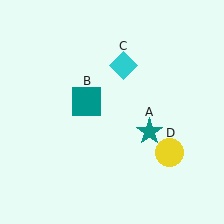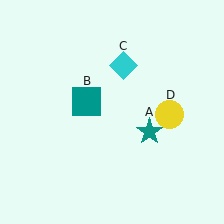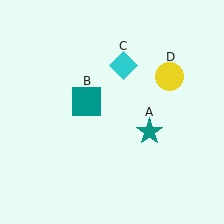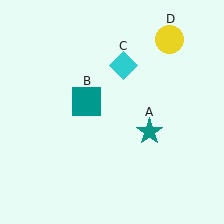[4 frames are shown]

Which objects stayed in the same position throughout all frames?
Teal star (object A) and teal square (object B) and cyan diamond (object C) remained stationary.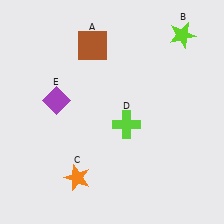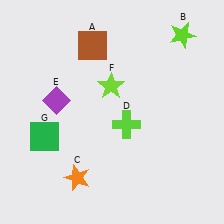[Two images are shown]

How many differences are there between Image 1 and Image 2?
There are 2 differences between the two images.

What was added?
A lime star (F), a green square (G) were added in Image 2.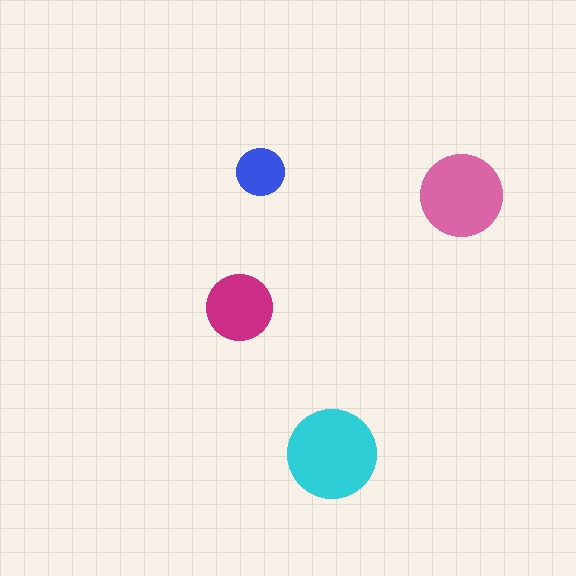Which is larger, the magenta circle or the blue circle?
The magenta one.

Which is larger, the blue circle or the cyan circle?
The cyan one.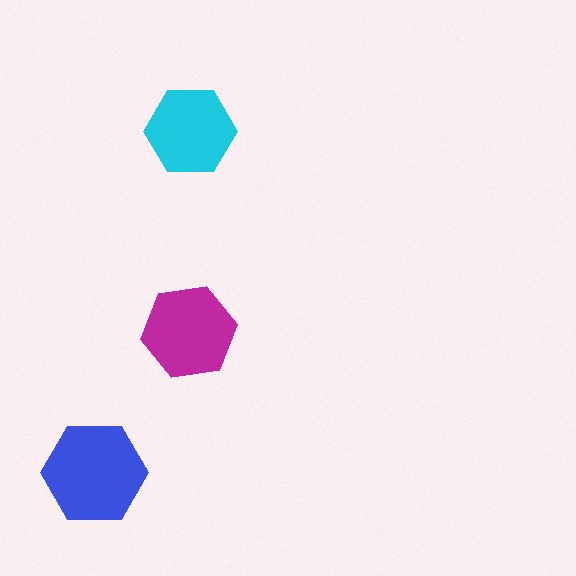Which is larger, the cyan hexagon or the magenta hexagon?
The magenta one.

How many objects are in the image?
There are 3 objects in the image.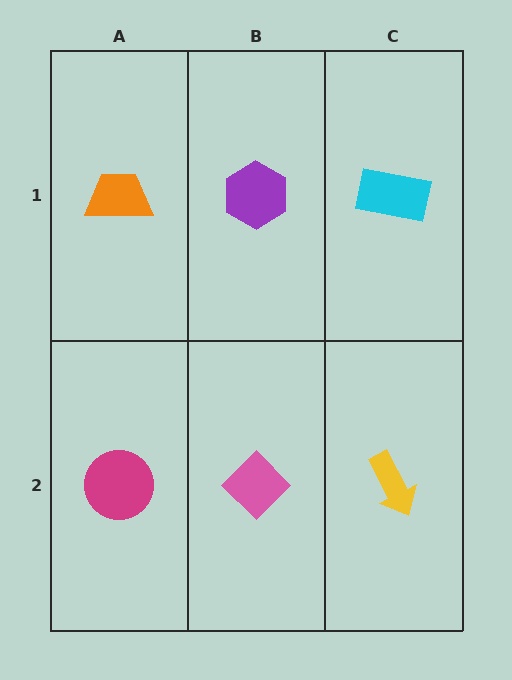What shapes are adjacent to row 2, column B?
A purple hexagon (row 1, column B), a magenta circle (row 2, column A), a yellow arrow (row 2, column C).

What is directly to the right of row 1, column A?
A purple hexagon.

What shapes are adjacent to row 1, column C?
A yellow arrow (row 2, column C), a purple hexagon (row 1, column B).